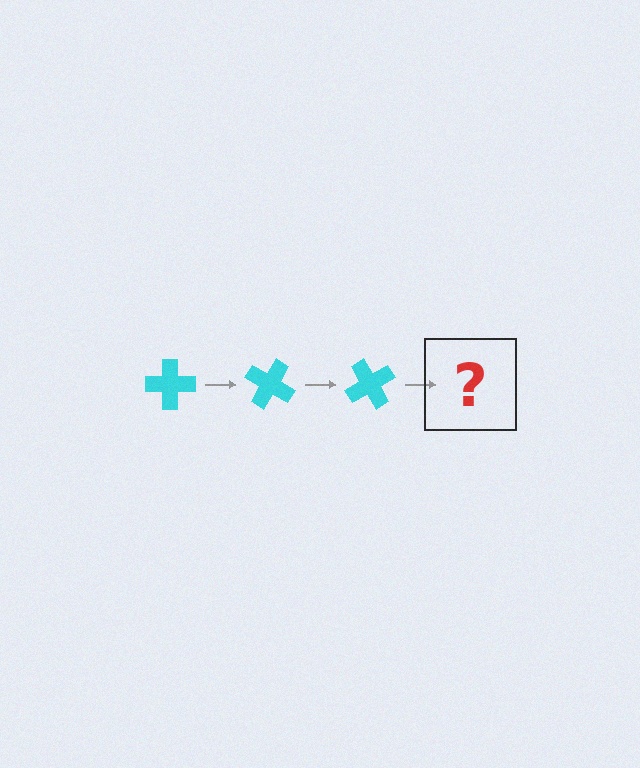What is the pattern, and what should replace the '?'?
The pattern is that the cross rotates 30 degrees each step. The '?' should be a cyan cross rotated 90 degrees.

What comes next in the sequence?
The next element should be a cyan cross rotated 90 degrees.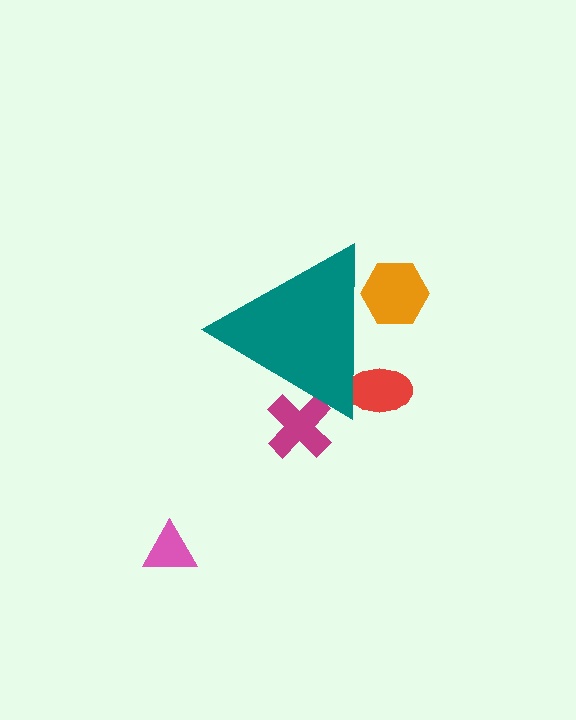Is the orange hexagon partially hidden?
Yes, the orange hexagon is partially hidden behind the teal triangle.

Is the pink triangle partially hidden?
No, the pink triangle is fully visible.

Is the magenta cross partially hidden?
Yes, the magenta cross is partially hidden behind the teal triangle.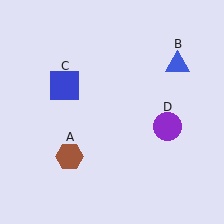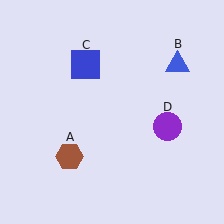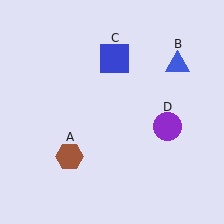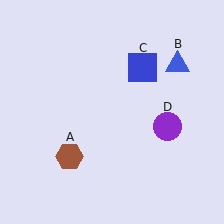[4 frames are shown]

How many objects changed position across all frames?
1 object changed position: blue square (object C).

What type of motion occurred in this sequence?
The blue square (object C) rotated clockwise around the center of the scene.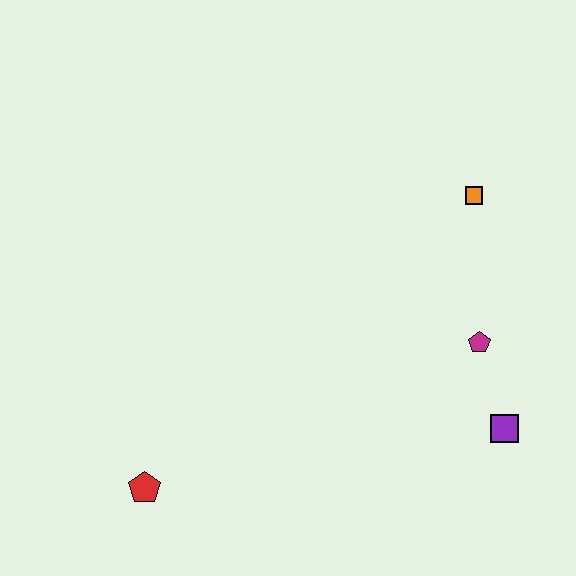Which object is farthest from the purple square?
The red pentagon is farthest from the purple square.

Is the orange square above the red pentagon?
Yes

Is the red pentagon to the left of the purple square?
Yes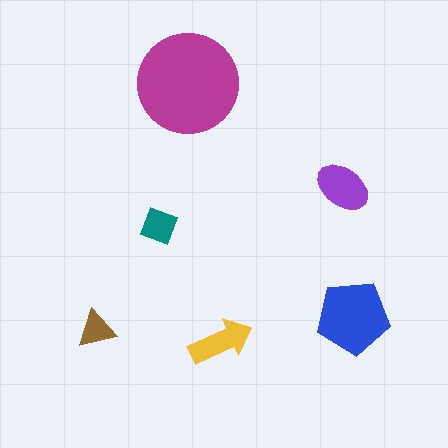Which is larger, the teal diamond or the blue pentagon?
The blue pentagon.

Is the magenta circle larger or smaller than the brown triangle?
Larger.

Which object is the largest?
The magenta circle.